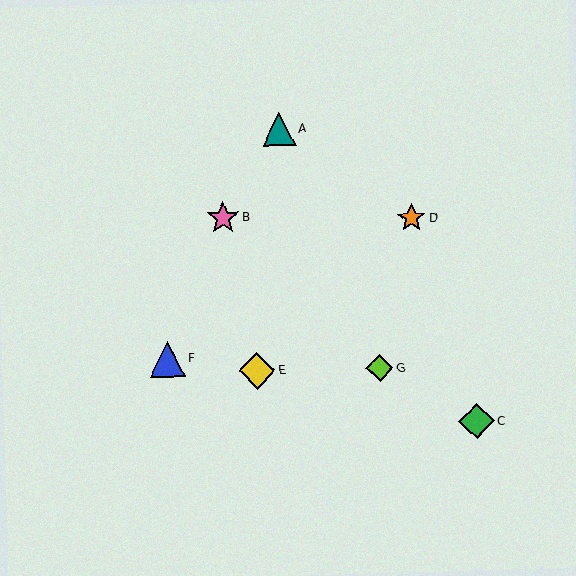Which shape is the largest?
The yellow diamond (labeled E) is the largest.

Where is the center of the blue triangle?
The center of the blue triangle is at (167, 359).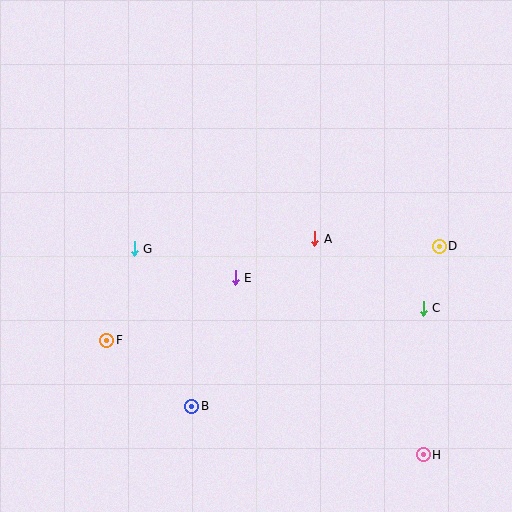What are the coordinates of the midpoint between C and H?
The midpoint between C and H is at (423, 381).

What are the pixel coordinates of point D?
Point D is at (439, 246).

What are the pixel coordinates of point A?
Point A is at (315, 239).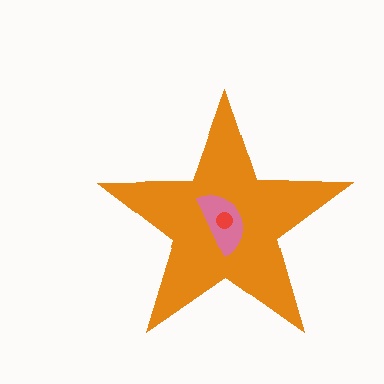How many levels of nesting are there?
3.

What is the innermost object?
The red circle.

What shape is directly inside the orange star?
The pink semicircle.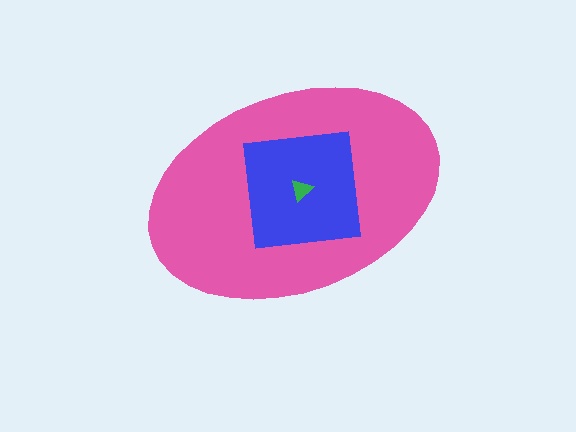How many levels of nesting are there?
3.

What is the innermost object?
The green triangle.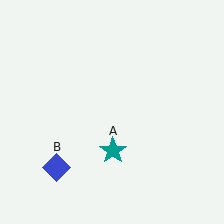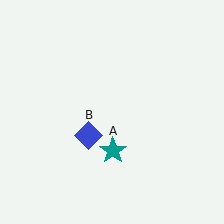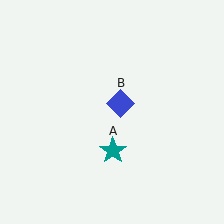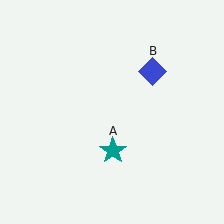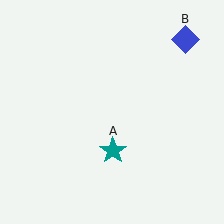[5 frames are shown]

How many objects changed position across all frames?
1 object changed position: blue diamond (object B).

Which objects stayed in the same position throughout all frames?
Teal star (object A) remained stationary.